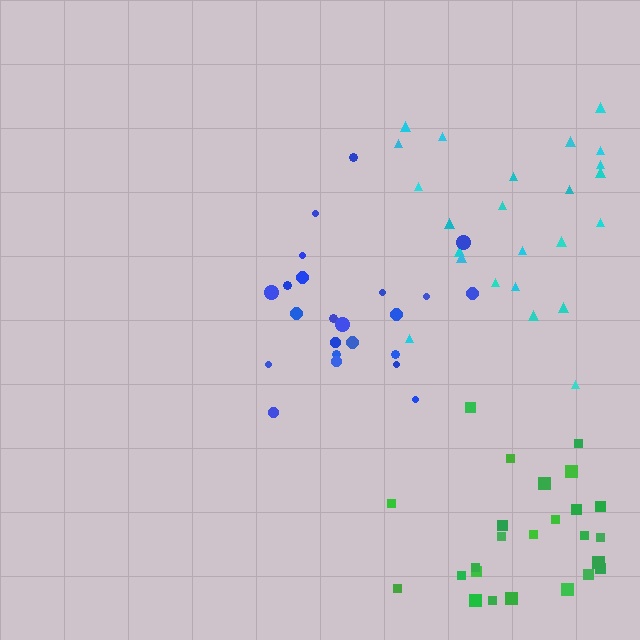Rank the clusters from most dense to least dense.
blue, green, cyan.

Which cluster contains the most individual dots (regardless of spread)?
Green (25).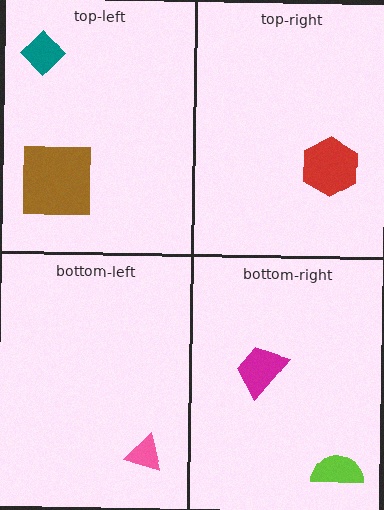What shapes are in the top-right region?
The red hexagon.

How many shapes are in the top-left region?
2.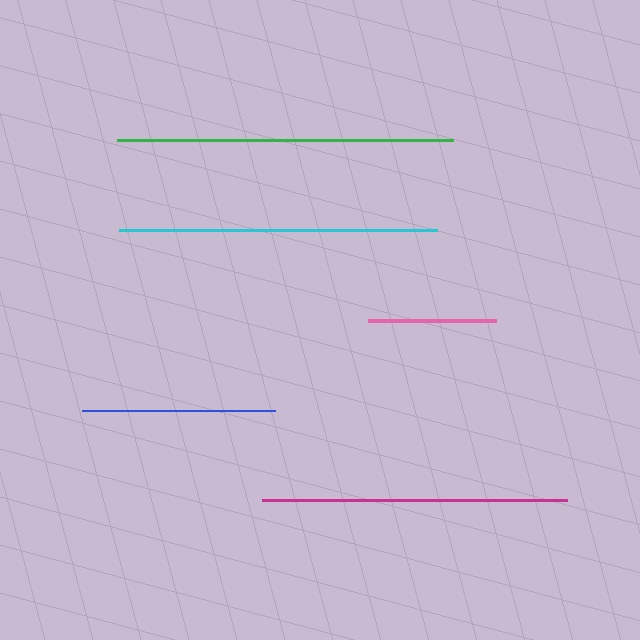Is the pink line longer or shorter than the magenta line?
The magenta line is longer than the pink line.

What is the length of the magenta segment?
The magenta segment is approximately 305 pixels long.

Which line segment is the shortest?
The pink line is the shortest at approximately 128 pixels.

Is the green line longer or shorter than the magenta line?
The green line is longer than the magenta line.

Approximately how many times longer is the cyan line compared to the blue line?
The cyan line is approximately 1.6 times the length of the blue line.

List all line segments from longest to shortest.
From longest to shortest: green, cyan, magenta, blue, pink.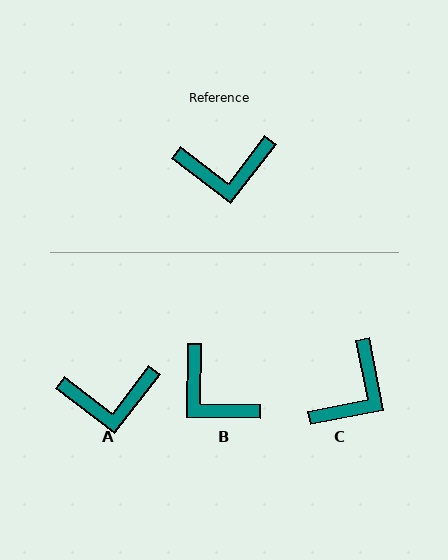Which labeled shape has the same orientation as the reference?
A.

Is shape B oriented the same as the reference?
No, it is off by about 53 degrees.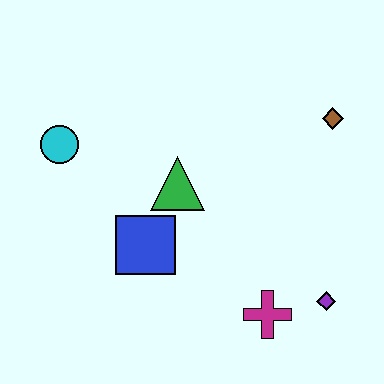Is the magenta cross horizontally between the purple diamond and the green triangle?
Yes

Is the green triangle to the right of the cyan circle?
Yes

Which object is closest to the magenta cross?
The purple diamond is closest to the magenta cross.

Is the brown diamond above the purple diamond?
Yes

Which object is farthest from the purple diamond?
The cyan circle is farthest from the purple diamond.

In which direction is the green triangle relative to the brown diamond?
The green triangle is to the left of the brown diamond.